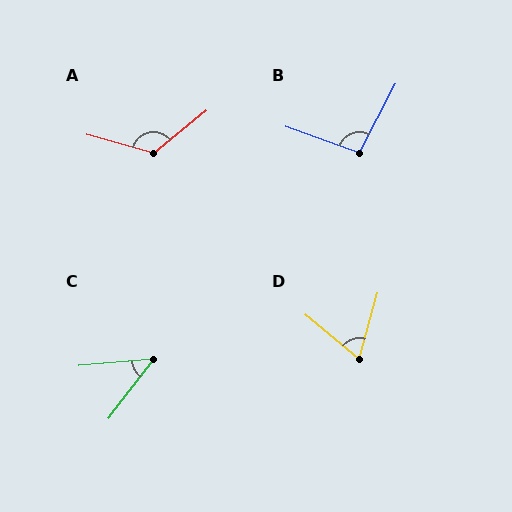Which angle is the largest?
A, at approximately 126 degrees.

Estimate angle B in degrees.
Approximately 98 degrees.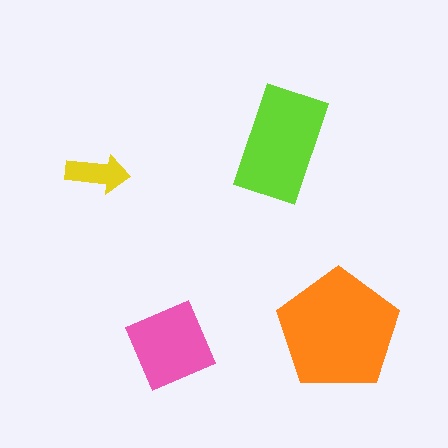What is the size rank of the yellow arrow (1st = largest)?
4th.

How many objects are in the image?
There are 4 objects in the image.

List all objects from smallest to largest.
The yellow arrow, the pink diamond, the lime rectangle, the orange pentagon.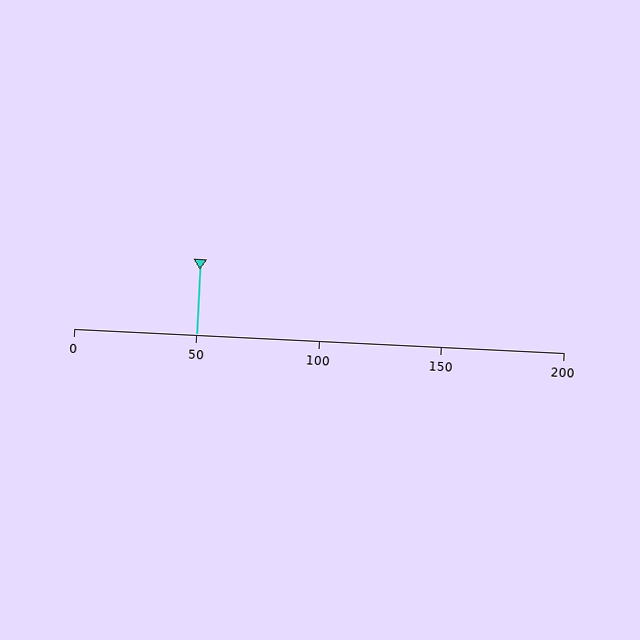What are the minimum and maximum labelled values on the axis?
The axis runs from 0 to 200.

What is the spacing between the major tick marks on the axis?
The major ticks are spaced 50 apart.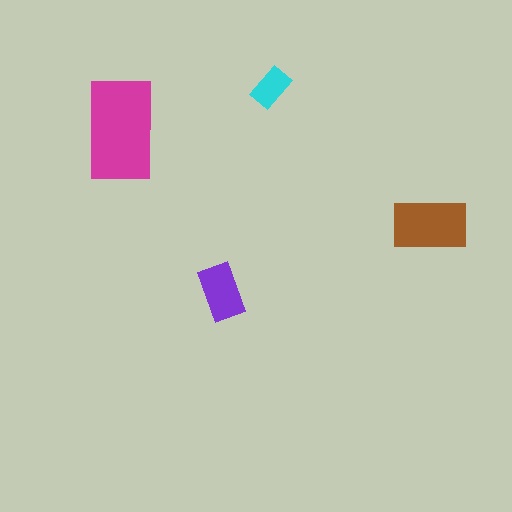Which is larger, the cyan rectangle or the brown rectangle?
The brown one.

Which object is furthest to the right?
The brown rectangle is rightmost.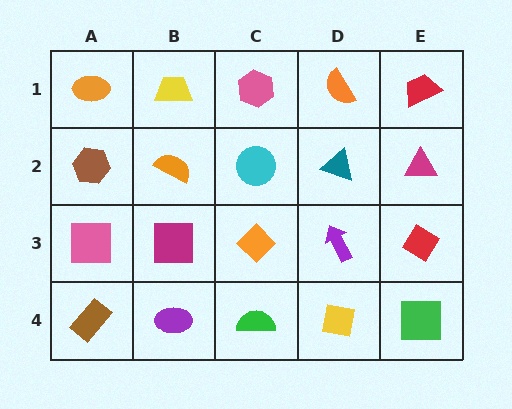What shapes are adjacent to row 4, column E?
A red diamond (row 3, column E), a yellow square (row 4, column D).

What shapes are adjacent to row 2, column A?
An orange ellipse (row 1, column A), a pink square (row 3, column A), an orange semicircle (row 2, column B).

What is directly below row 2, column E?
A red diamond.